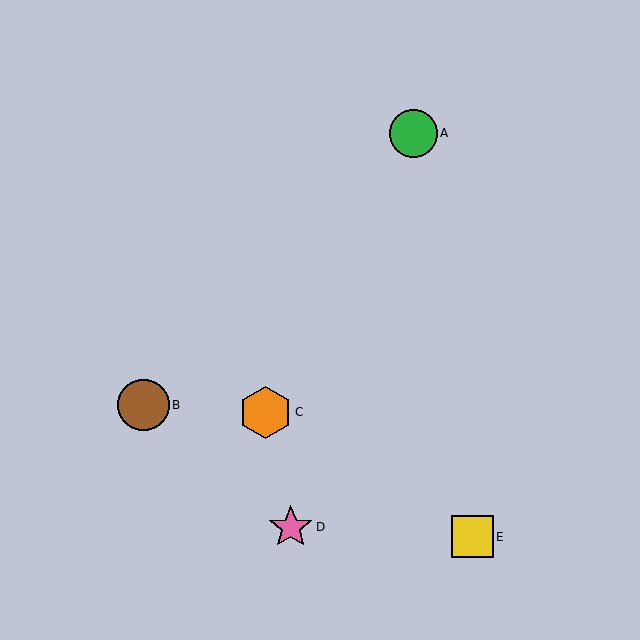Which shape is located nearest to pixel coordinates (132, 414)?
The brown circle (labeled B) at (144, 405) is nearest to that location.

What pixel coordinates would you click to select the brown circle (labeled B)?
Click at (144, 405) to select the brown circle B.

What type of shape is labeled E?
Shape E is a yellow square.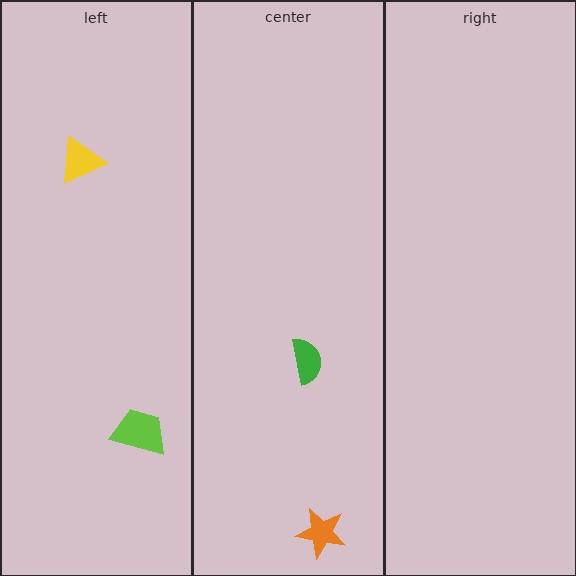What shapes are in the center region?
The green semicircle, the orange star.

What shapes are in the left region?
The lime trapezoid, the yellow triangle.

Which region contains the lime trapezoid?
The left region.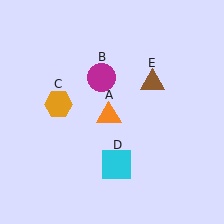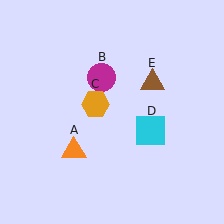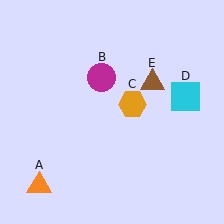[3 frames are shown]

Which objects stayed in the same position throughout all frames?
Magenta circle (object B) and brown triangle (object E) remained stationary.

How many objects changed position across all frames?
3 objects changed position: orange triangle (object A), orange hexagon (object C), cyan square (object D).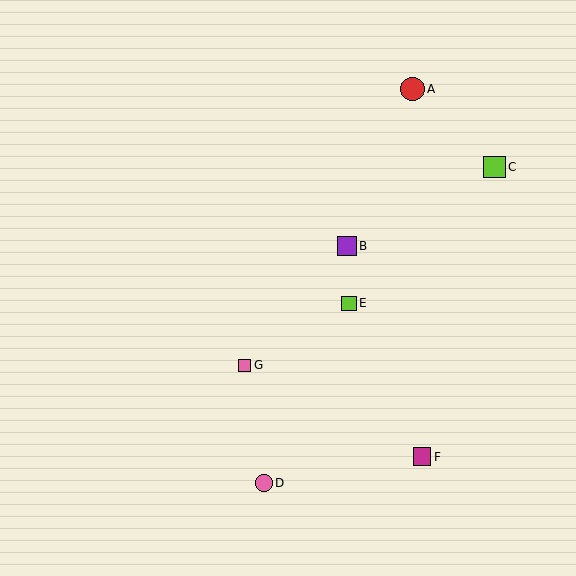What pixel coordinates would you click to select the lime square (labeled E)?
Click at (349, 303) to select the lime square E.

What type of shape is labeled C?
Shape C is a lime square.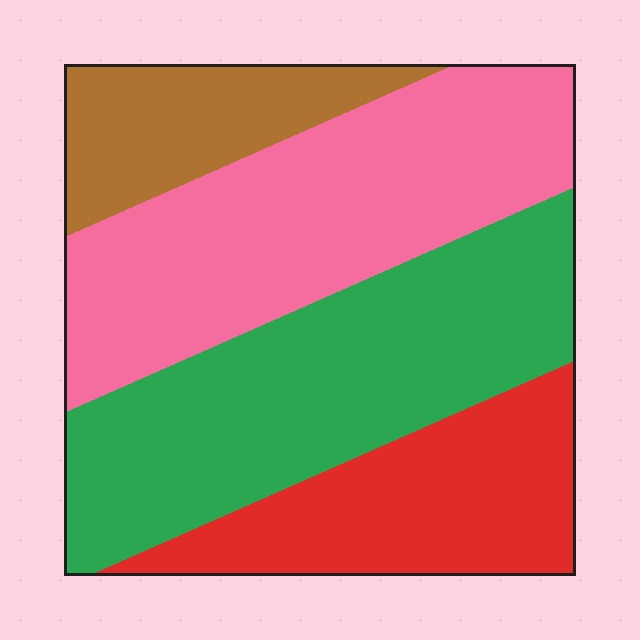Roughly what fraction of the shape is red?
Red covers around 20% of the shape.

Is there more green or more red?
Green.